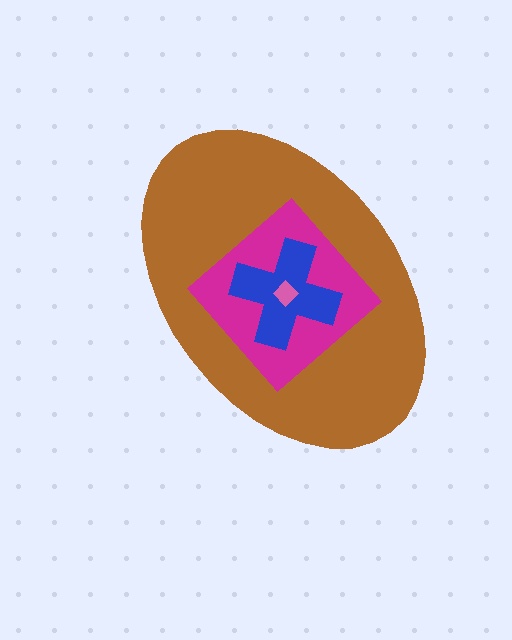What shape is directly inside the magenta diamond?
The blue cross.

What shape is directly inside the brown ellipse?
The magenta diamond.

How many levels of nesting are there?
4.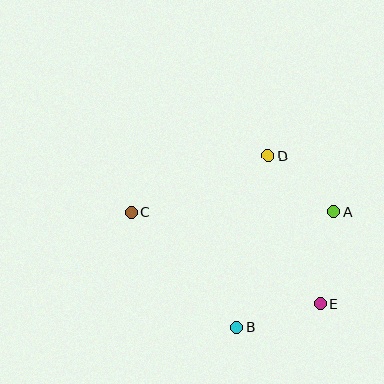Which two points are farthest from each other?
Points C and E are farthest from each other.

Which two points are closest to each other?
Points B and E are closest to each other.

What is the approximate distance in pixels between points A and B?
The distance between A and B is approximately 151 pixels.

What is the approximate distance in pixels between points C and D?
The distance between C and D is approximately 148 pixels.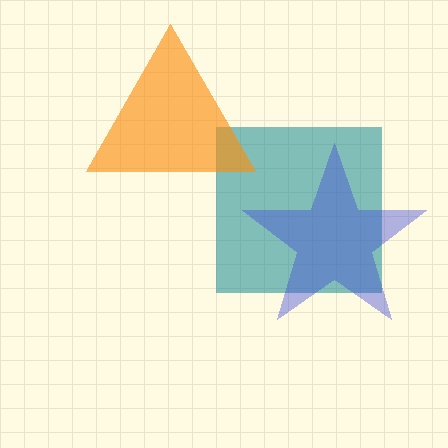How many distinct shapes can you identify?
There are 3 distinct shapes: a teal square, an orange triangle, a blue star.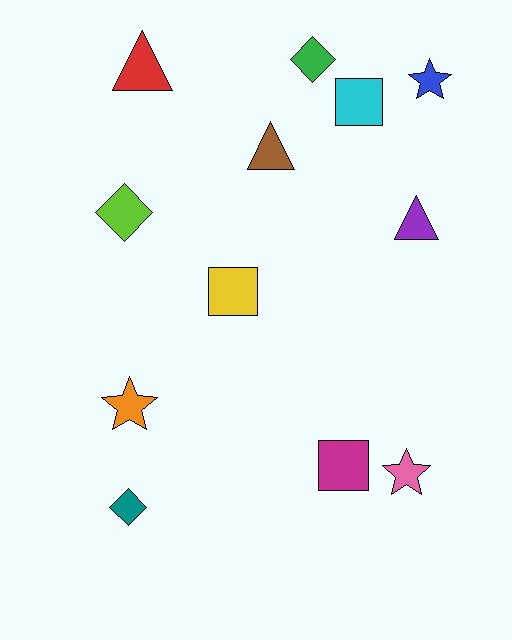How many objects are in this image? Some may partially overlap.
There are 12 objects.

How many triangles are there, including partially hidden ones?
There are 3 triangles.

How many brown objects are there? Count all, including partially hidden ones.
There is 1 brown object.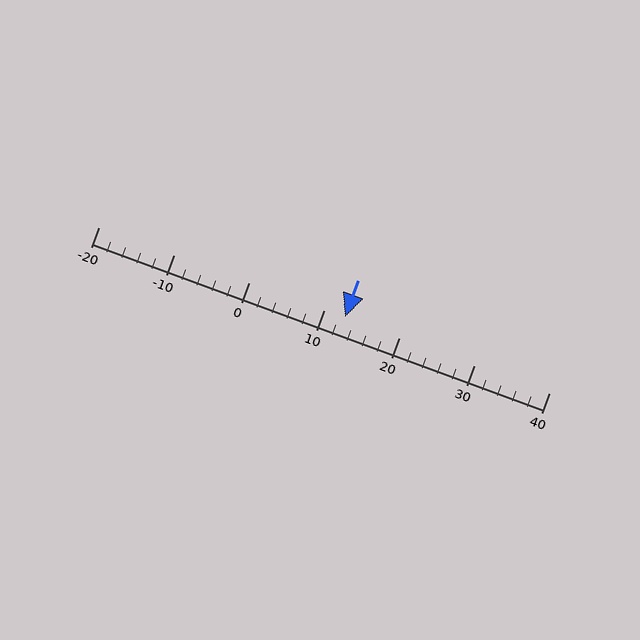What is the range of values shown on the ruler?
The ruler shows values from -20 to 40.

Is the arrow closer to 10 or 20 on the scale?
The arrow is closer to 10.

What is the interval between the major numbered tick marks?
The major tick marks are spaced 10 units apart.